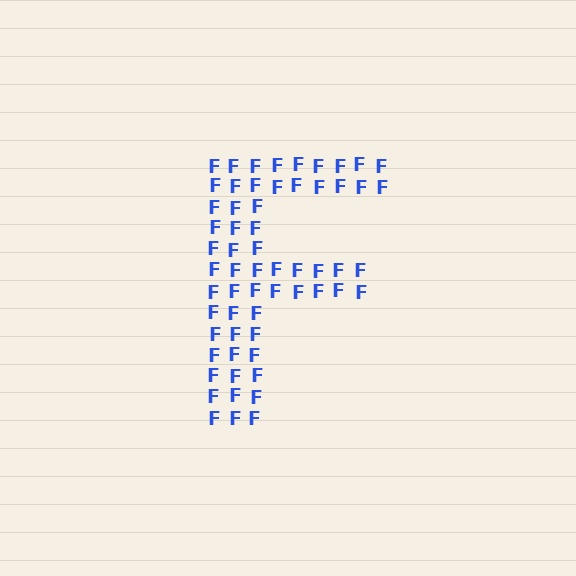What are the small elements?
The small elements are letter F's.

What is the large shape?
The large shape is the letter F.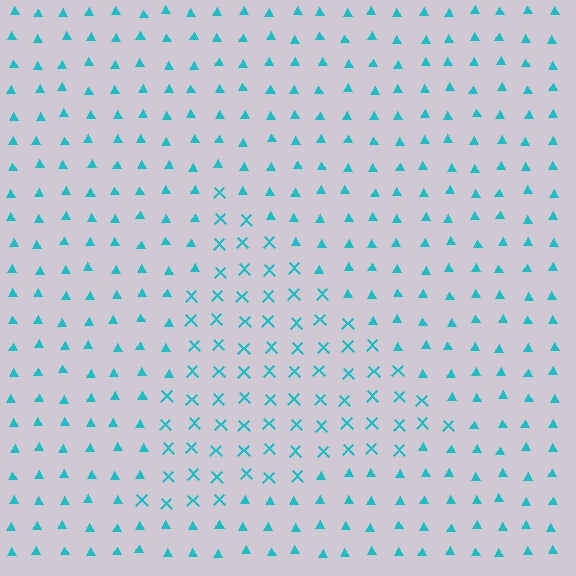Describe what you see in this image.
The image is filled with small cyan elements arranged in a uniform grid. A triangle-shaped region contains X marks, while the surrounding area contains triangles. The boundary is defined purely by the change in element shape.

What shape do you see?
I see a triangle.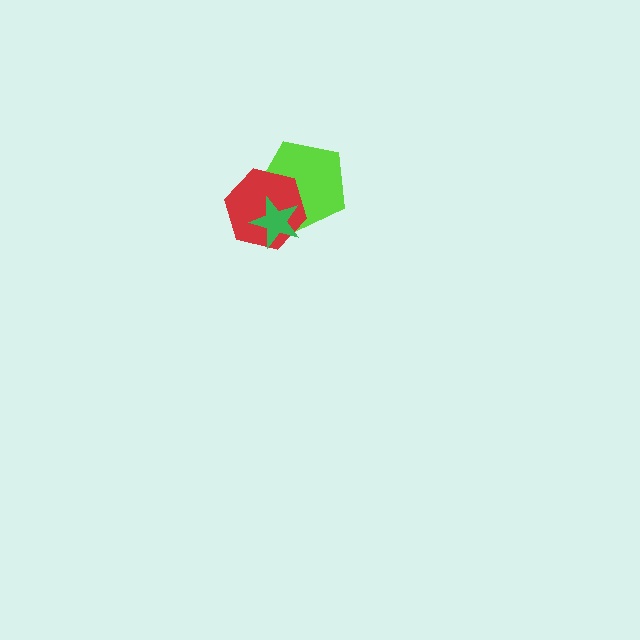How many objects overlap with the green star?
2 objects overlap with the green star.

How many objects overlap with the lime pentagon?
2 objects overlap with the lime pentagon.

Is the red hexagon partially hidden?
Yes, it is partially covered by another shape.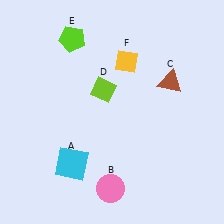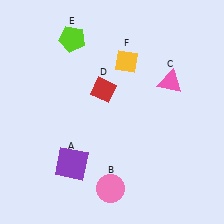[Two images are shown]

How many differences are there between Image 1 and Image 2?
There are 3 differences between the two images.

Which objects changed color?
A changed from cyan to purple. C changed from brown to pink. D changed from lime to red.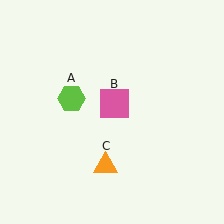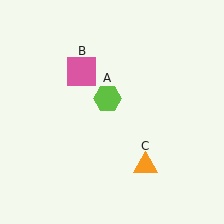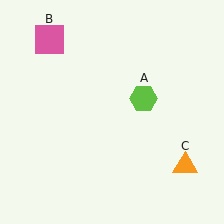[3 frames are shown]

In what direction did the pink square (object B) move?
The pink square (object B) moved up and to the left.